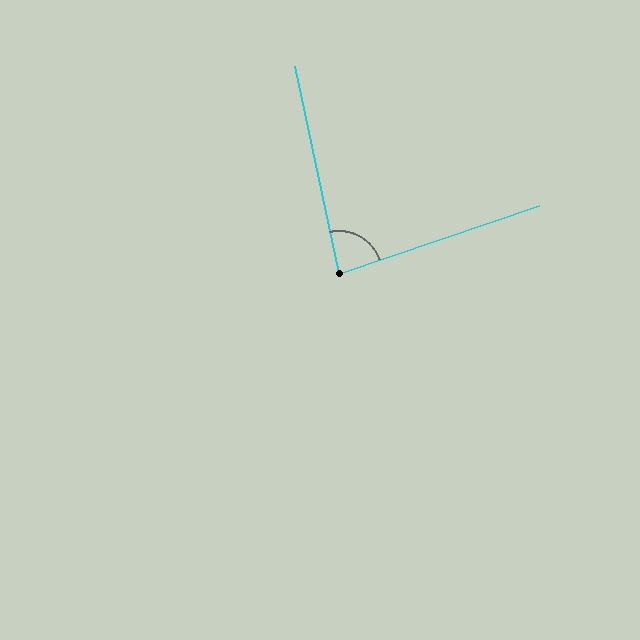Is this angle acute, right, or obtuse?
It is acute.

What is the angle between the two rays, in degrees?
Approximately 83 degrees.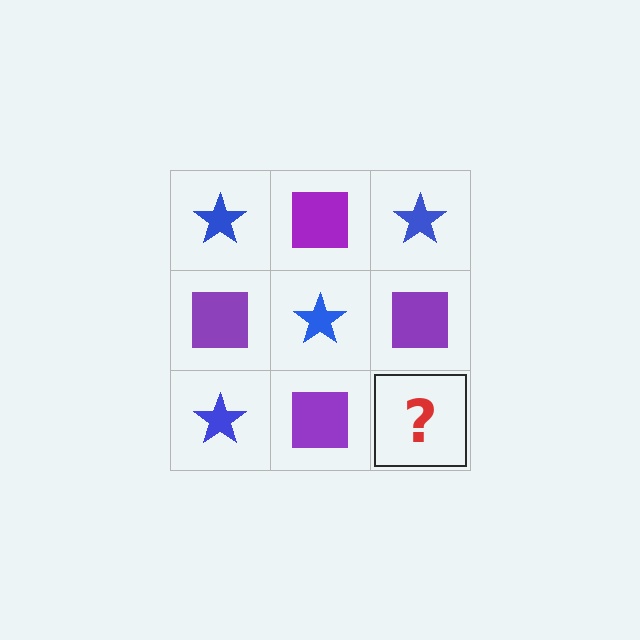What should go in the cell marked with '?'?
The missing cell should contain a blue star.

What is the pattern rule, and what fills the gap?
The rule is that it alternates blue star and purple square in a checkerboard pattern. The gap should be filled with a blue star.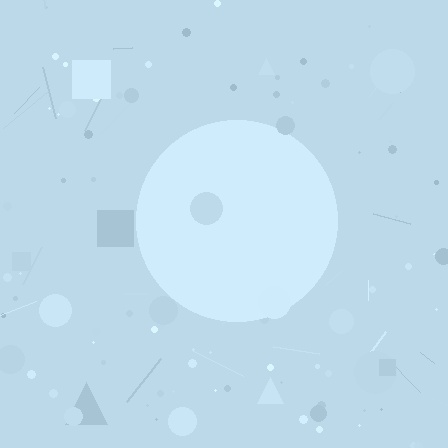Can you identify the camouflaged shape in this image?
The camouflaged shape is a circle.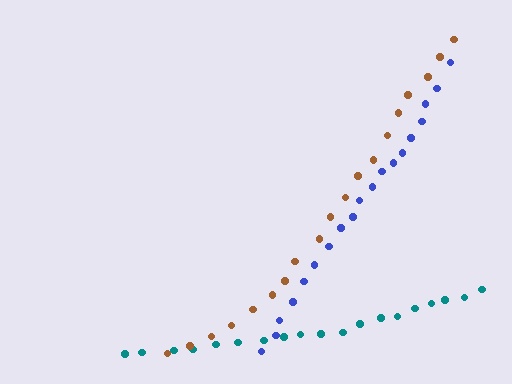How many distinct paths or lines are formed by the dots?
There are 3 distinct paths.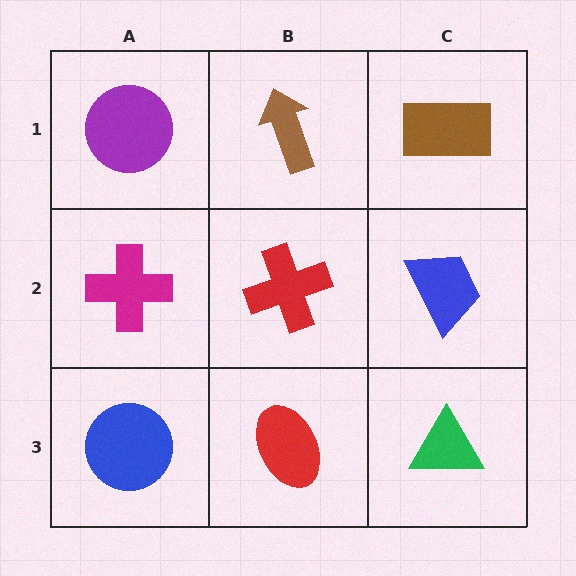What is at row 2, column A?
A magenta cross.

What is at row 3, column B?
A red ellipse.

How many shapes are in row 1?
3 shapes.